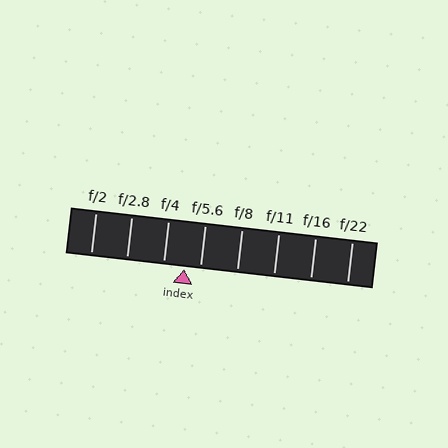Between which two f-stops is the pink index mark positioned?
The index mark is between f/4 and f/5.6.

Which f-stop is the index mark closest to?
The index mark is closest to f/5.6.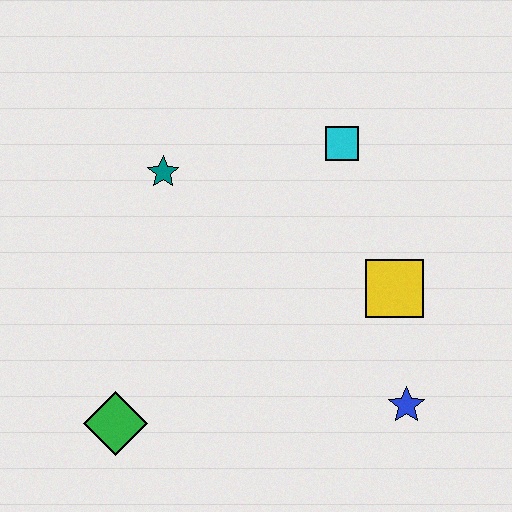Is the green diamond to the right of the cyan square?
No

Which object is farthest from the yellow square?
The green diamond is farthest from the yellow square.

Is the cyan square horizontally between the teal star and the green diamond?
No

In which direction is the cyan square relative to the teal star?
The cyan square is to the right of the teal star.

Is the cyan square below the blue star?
No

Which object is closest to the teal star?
The cyan square is closest to the teal star.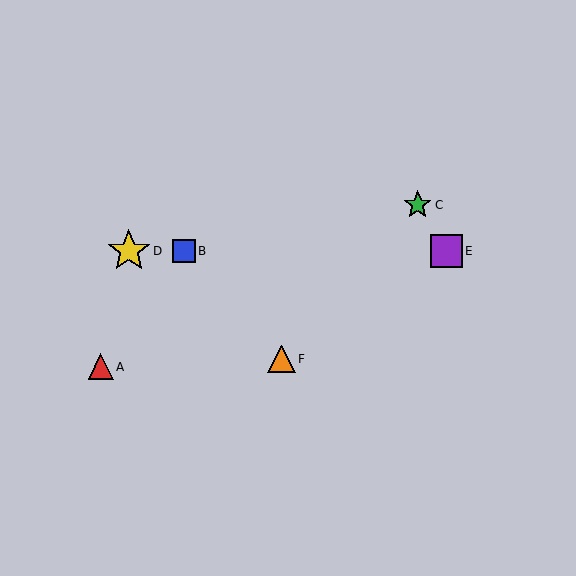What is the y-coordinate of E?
Object E is at y≈251.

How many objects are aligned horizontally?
3 objects (B, D, E) are aligned horizontally.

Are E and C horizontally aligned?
No, E is at y≈251 and C is at y≈205.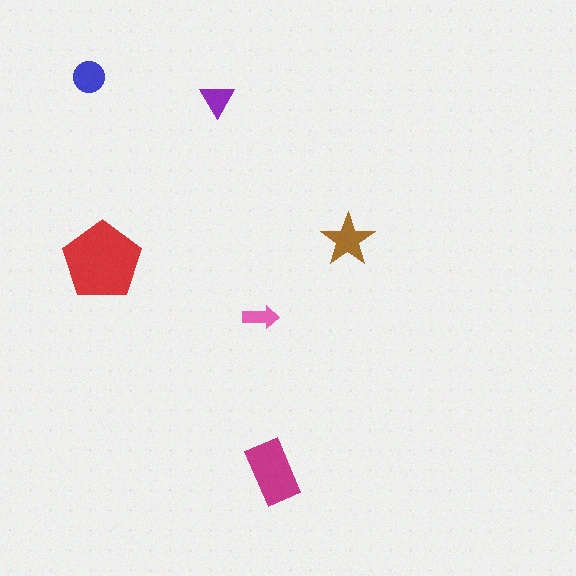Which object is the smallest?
The pink arrow.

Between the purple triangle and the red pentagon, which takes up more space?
The red pentagon.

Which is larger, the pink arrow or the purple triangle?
The purple triangle.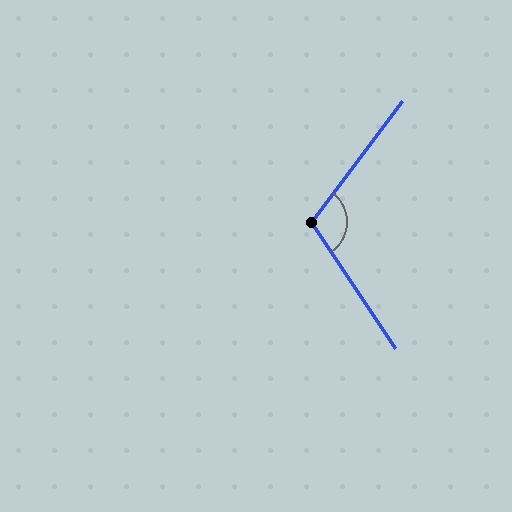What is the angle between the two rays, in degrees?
Approximately 109 degrees.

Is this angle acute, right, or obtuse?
It is obtuse.